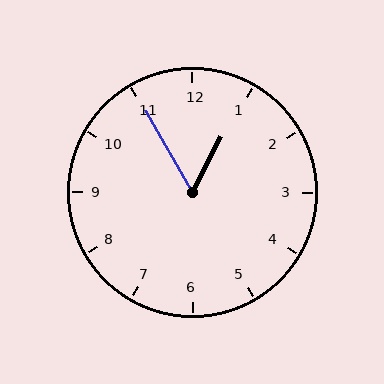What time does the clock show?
12:55.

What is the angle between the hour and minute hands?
Approximately 58 degrees.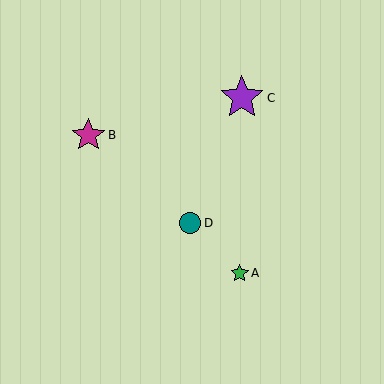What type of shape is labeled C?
Shape C is a purple star.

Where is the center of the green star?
The center of the green star is at (240, 273).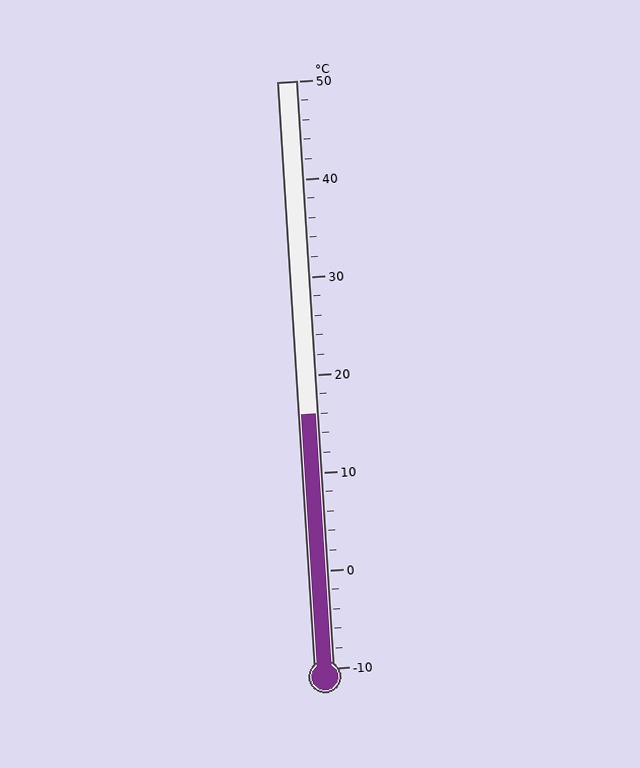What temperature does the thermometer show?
The thermometer shows approximately 16°C.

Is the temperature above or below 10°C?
The temperature is above 10°C.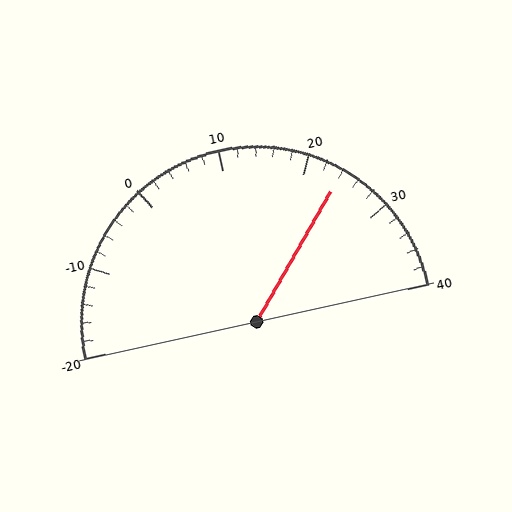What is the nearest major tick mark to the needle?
The nearest major tick mark is 20.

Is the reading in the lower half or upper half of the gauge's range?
The reading is in the upper half of the range (-20 to 40).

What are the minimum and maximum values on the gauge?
The gauge ranges from -20 to 40.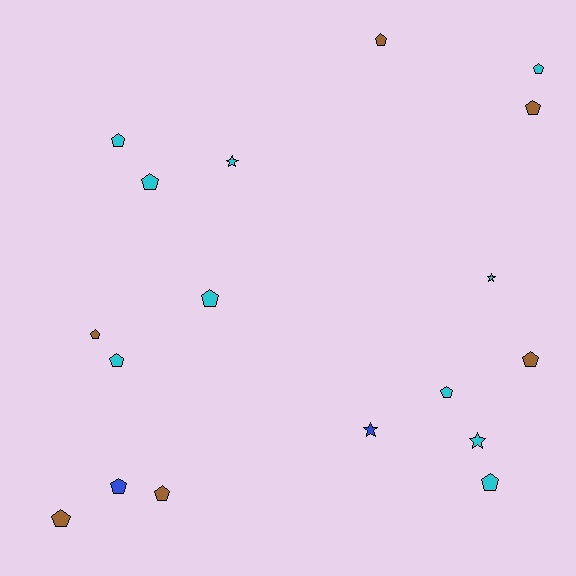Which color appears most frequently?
Cyan, with 10 objects.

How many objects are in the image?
There are 18 objects.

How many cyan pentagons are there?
There are 7 cyan pentagons.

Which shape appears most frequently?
Pentagon, with 14 objects.